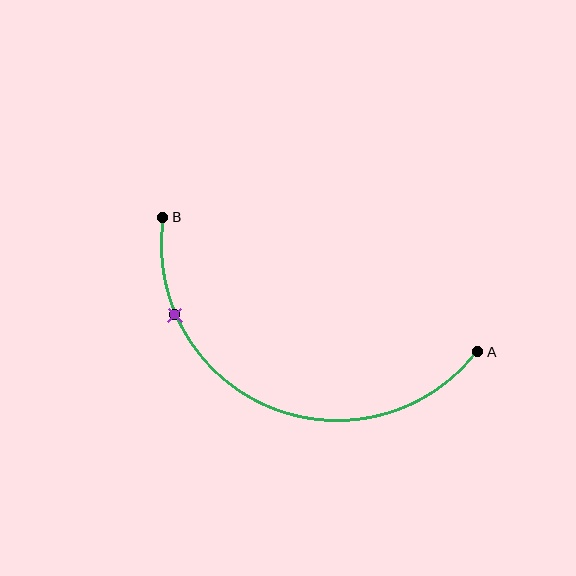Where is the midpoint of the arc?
The arc midpoint is the point on the curve farthest from the straight line joining A and B. It sits below that line.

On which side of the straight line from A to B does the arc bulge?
The arc bulges below the straight line connecting A and B.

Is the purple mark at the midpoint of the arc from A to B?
No. The purple mark lies on the arc but is closer to endpoint B. The arc midpoint would be at the point on the curve equidistant along the arc from both A and B.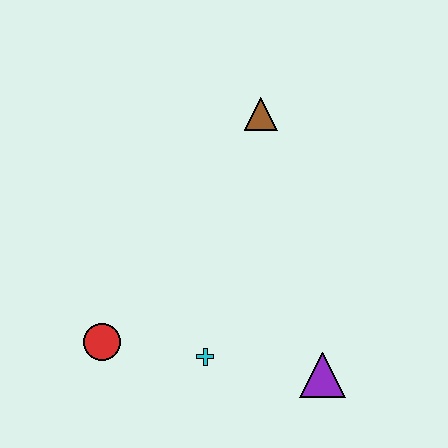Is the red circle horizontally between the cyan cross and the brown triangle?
No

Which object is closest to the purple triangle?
The cyan cross is closest to the purple triangle.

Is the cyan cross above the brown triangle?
No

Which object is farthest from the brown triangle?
The red circle is farthest from the brown triangle.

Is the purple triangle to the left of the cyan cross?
No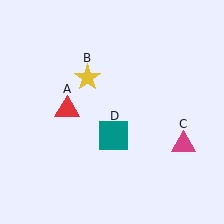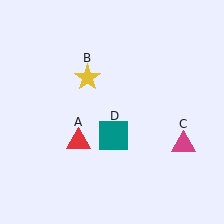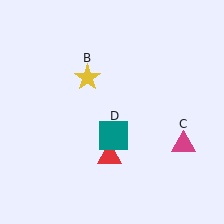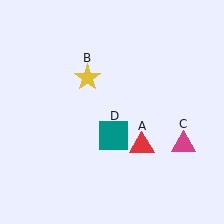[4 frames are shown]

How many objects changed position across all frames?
1 object changed position: red triangle (object A).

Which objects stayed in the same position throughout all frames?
Yellow star (object B) and magenta triangle (object C) and teal square (object D) remained stationary.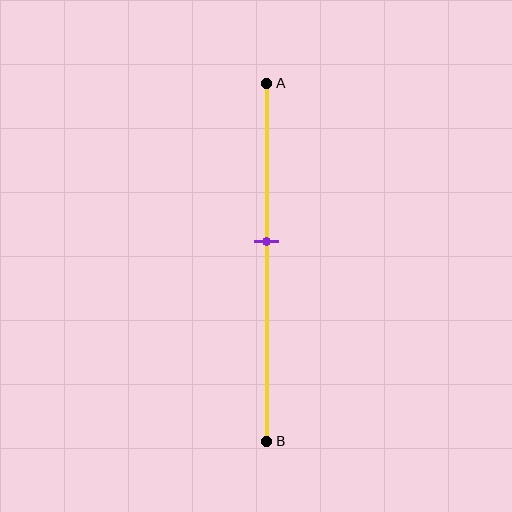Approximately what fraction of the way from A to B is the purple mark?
The purple mark is approximately 45% of the way from A to B.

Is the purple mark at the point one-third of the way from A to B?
No, the mark is at about 45% from A, not at the 33% one-third point.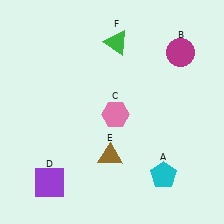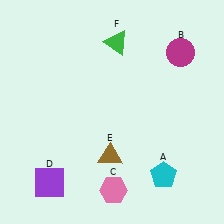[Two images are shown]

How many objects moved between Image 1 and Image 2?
1 object moved between the two images.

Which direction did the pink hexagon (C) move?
The pink hexagon (C) moved down.